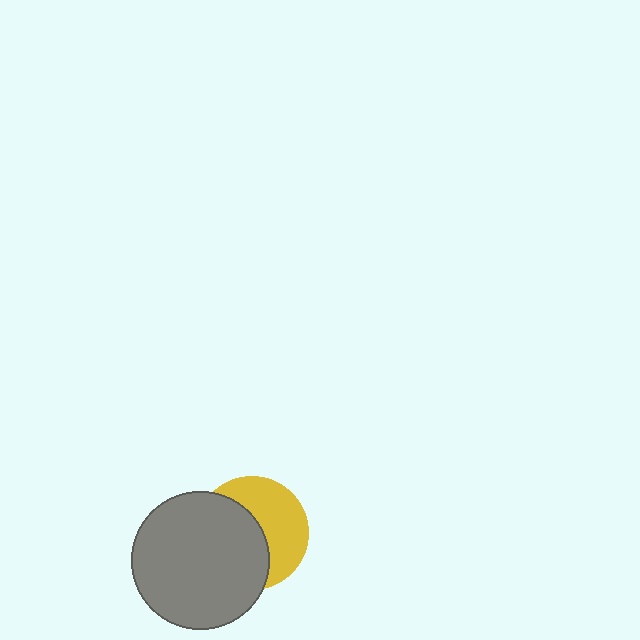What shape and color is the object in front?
The object in front is a gray circle.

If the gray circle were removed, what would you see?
You would see the complete yellow circle.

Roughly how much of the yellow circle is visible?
About half of it is visible (roughly 47%).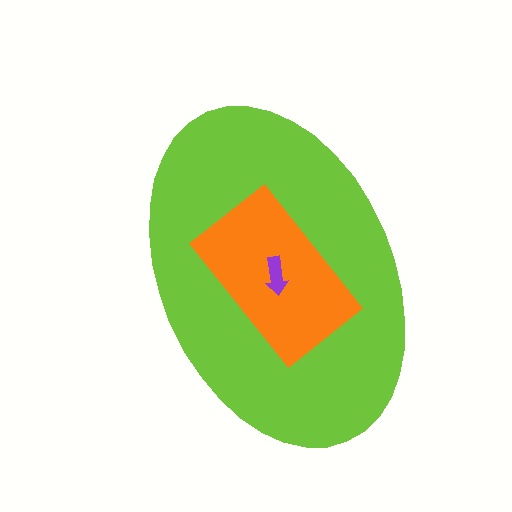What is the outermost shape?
The lime ellipse.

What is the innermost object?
The purple arrow.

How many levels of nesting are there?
3.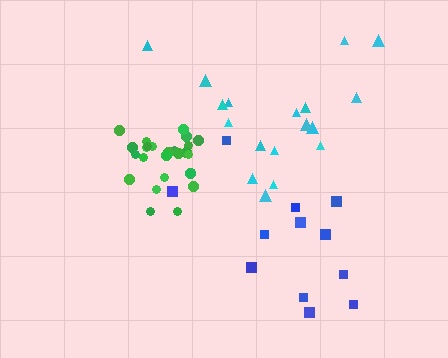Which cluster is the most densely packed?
Green.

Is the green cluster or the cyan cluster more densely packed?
Green.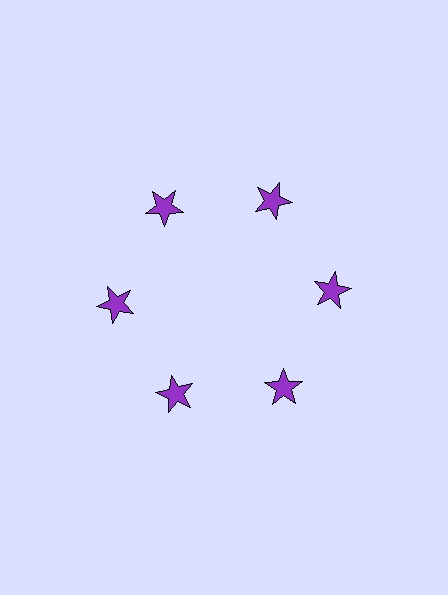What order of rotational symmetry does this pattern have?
This pattern has 6-fold rotational symmetry.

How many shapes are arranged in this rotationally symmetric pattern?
There are 6 shapes, arranged in 6 groups of 1.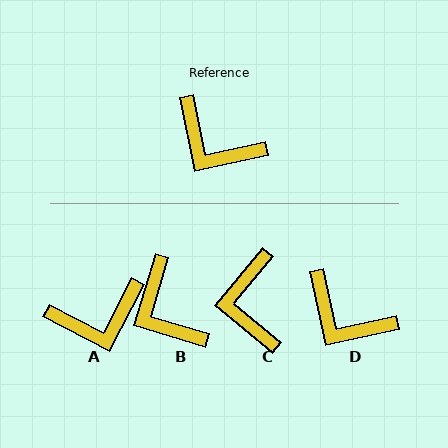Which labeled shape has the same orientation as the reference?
D.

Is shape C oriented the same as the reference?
No, it is off by about 51 degrees.